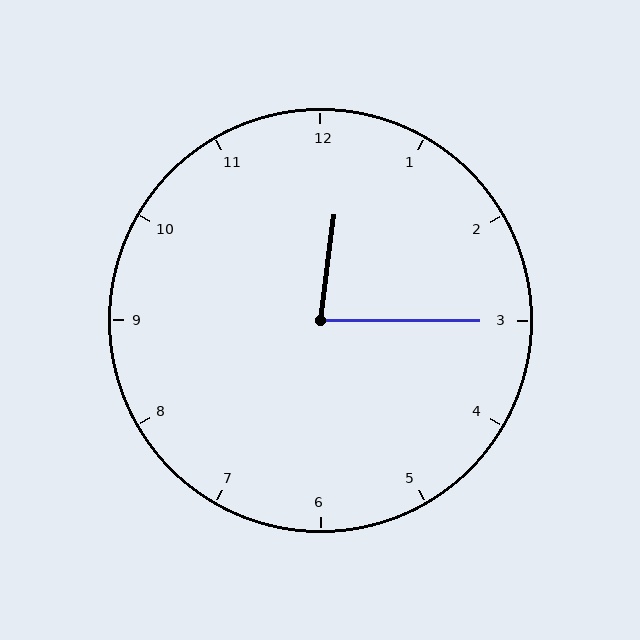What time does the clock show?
12:15.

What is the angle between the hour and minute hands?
Approximately 82 degrees.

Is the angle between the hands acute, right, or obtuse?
It is acute.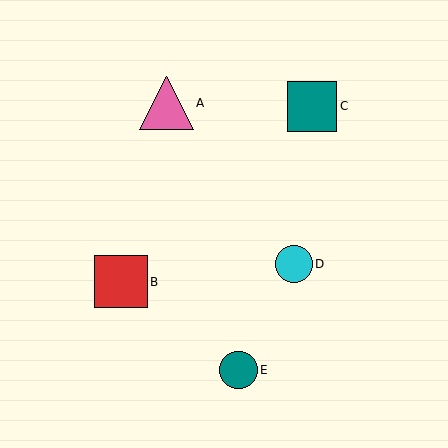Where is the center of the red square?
The center of the red square is at (121, 282).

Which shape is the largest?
The pink triangle (labeled A) is the largest.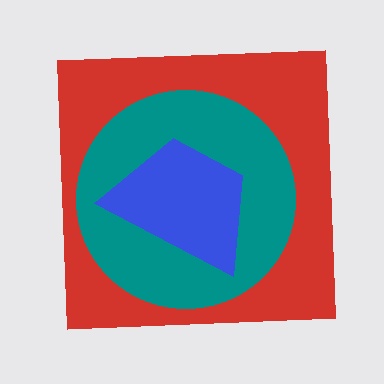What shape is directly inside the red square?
The teal circle.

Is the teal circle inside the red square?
Yes.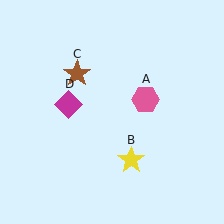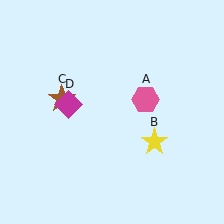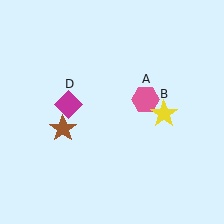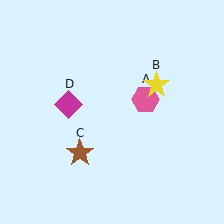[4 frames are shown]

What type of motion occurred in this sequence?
The yellow star (object B), brown star (object C) rotated counterclockwise around the center of the scene.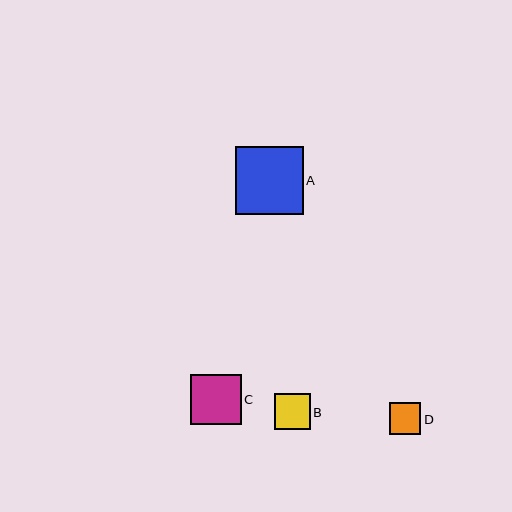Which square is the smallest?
Square D is the smallest with a size of approximately 32 pixels.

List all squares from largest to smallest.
From largest to smallest: A, C, B, D.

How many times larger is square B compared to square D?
Square B is approximately 1.1 times the size of square D.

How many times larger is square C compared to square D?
Square C is approximately 1.6 times the size of square D.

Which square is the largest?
Square A is the largest with a size of approximately 68 pixels.